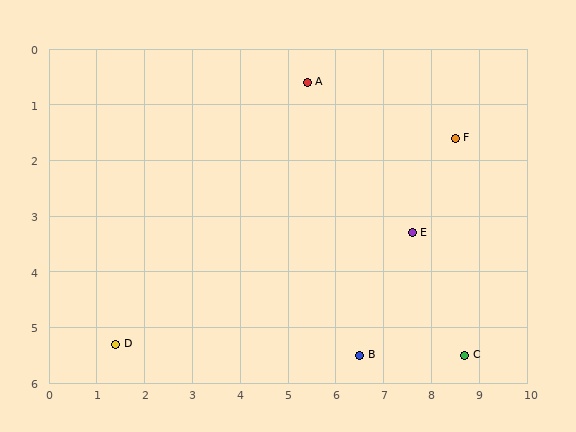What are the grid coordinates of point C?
Point C is at approximately (8.7, 5.5).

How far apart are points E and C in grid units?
Points E and C are about 2.5 grid units apart.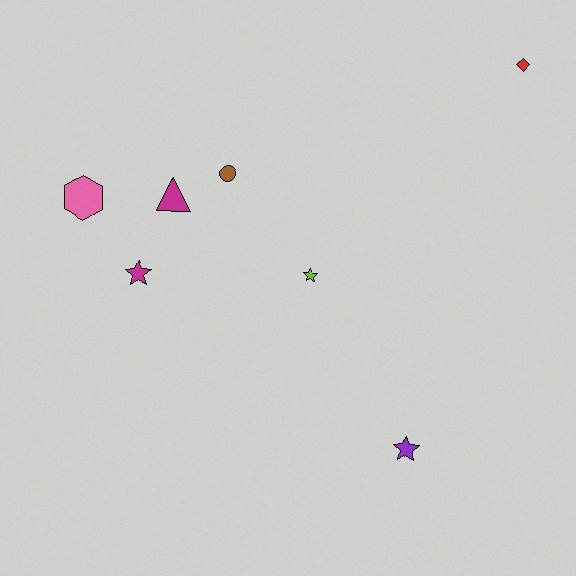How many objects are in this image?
There are 7 objects.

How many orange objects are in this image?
There are no orange objects.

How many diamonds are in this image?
There is 1 diamond.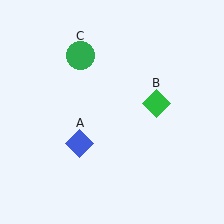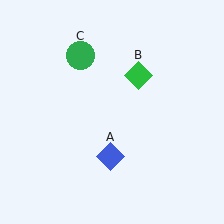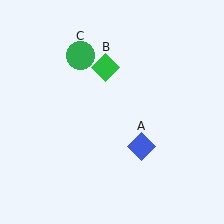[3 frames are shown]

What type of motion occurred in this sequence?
The blue diamond (object A), green diamond (object B) rotated counterclockwise around the center of the scene.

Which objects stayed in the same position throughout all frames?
Green circle (object C) remained stationary.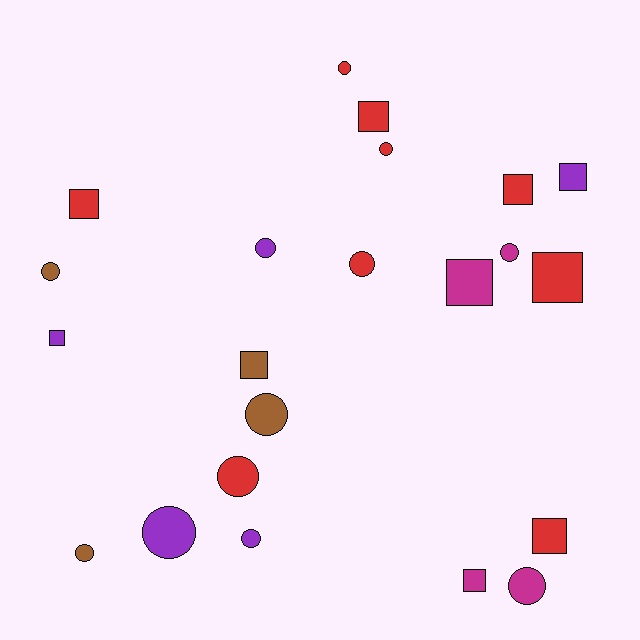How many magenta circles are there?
There are 2 magenta circles.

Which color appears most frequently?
Red, with 9 objects.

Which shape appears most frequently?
Circle, with 12 objects.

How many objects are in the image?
There are 22 objects.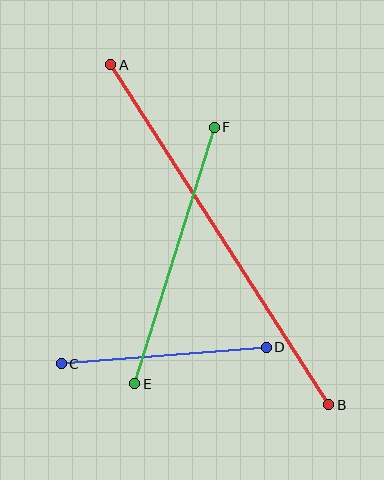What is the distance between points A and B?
The distance is approximately 404 pixels.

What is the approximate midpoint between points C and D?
The midpoint is at approximately (164, 356) pixels.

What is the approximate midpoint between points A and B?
The midpoint is at approximately (220, 235) pixels.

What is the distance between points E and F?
The distance is approximately 269 pixels.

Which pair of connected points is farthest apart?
Points A and B are farthest apart.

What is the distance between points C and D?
The distance is approximately 206 pixels.